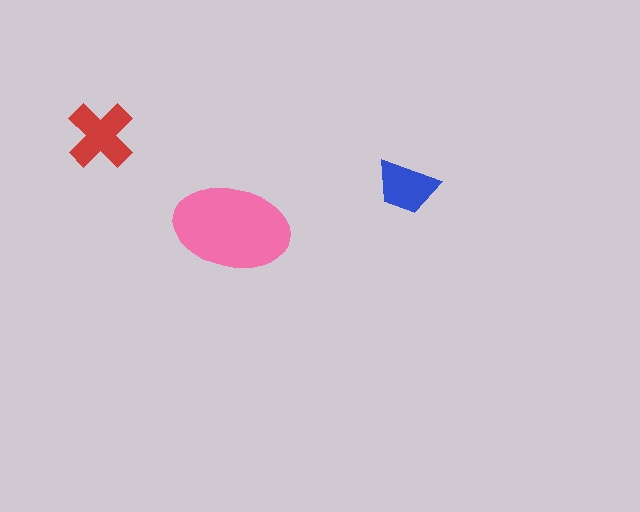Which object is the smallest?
The blue trapezoid.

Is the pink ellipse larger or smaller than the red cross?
Larger.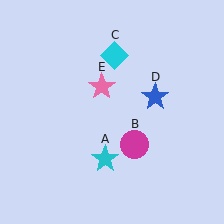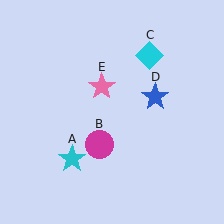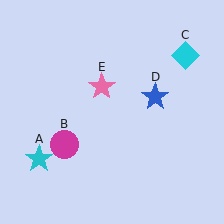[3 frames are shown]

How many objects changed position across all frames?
3 objects changed position: cyan star (object A), magenta circle (object B), cyan diamond (object C).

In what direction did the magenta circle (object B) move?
The magenta circle (object B) moved left.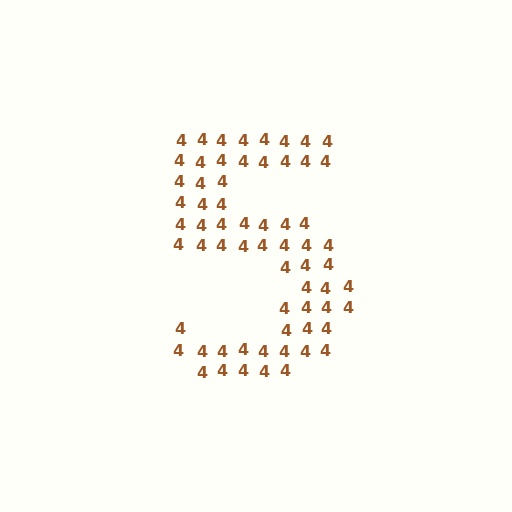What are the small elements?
The small elements are digit 4's.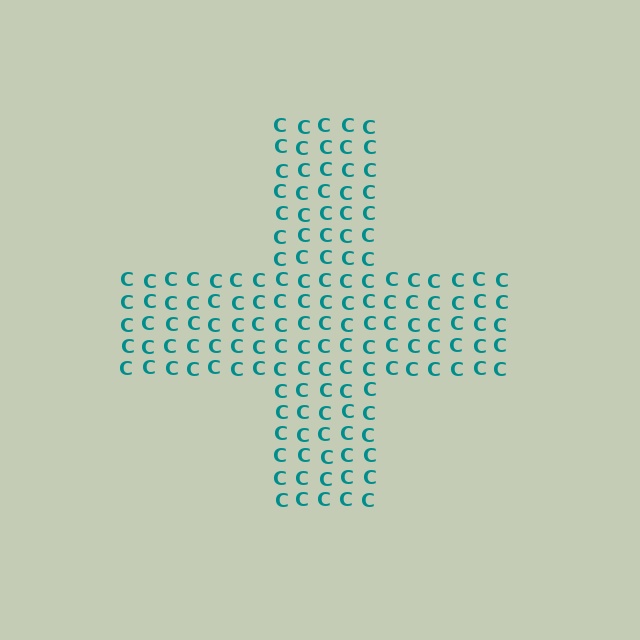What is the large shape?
The large shape is a cross.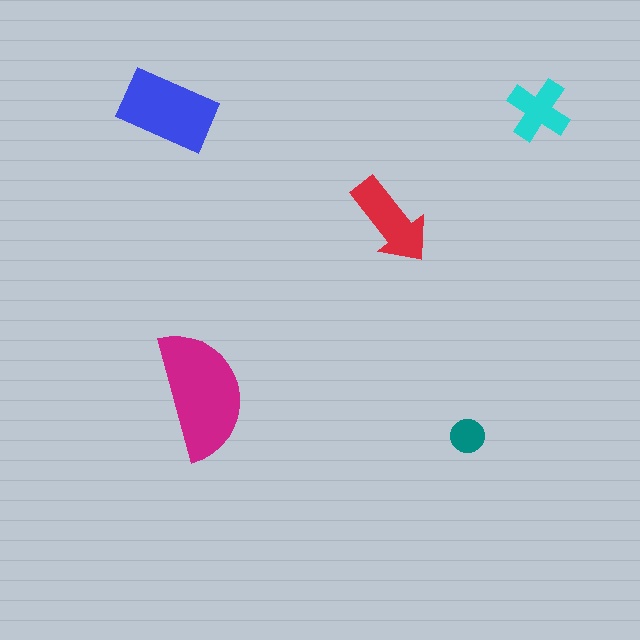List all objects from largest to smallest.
The magenta semicircle, the blue rectangle, the red arrow, the cyan cross, the teal circle.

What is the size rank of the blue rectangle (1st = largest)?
2nd.